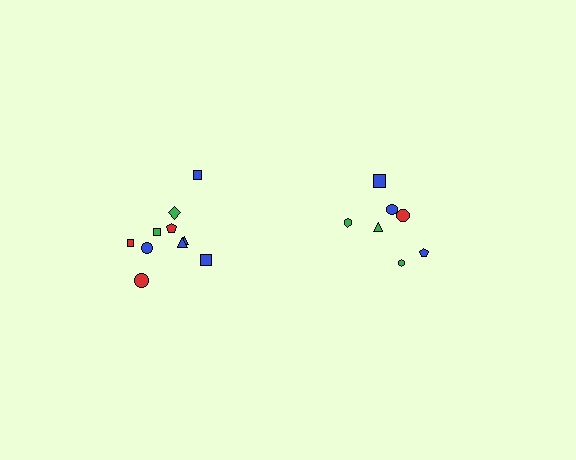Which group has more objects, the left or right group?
The left group.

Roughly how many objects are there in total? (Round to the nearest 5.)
Roughly 15 objects in total.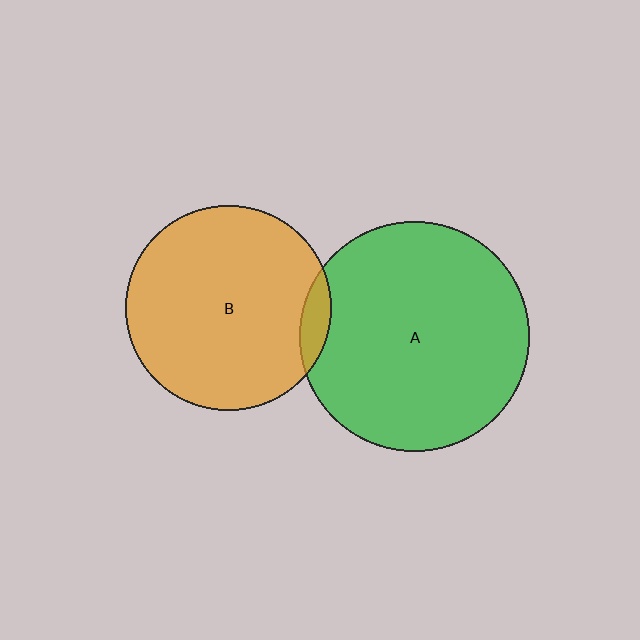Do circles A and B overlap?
Yes.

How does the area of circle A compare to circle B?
Approximately 1.3 times.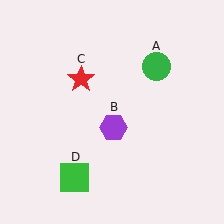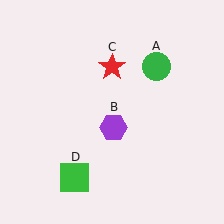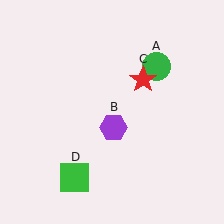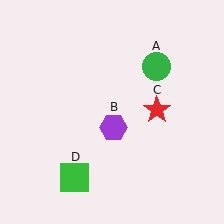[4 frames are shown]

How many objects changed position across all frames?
1 object changed position: red star (object C).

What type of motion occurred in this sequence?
The red star (object C) rotated clockwise around the center of the scene.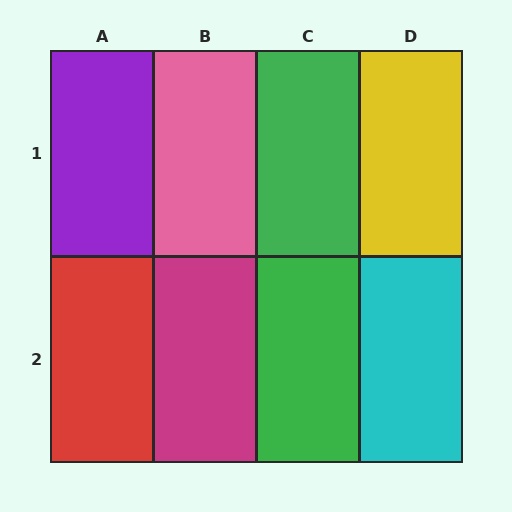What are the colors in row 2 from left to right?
Red, magenta, green, cyan.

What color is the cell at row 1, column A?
Purple.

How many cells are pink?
1 cell is pink.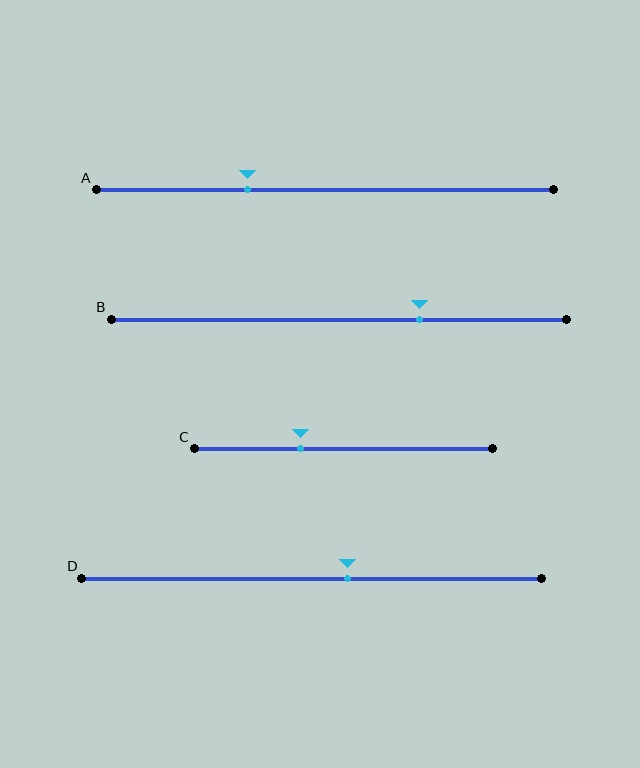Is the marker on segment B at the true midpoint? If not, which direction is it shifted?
No, the marker on segment B is shifted to the right by about 18% of the segment length.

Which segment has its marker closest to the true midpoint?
Segment D has its marker closest to the true midpoint.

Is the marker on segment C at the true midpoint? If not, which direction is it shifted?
No, the marker on segment C is shifted to the left by about 14% of the segment length.